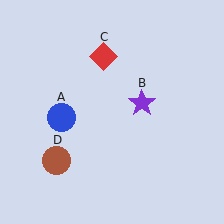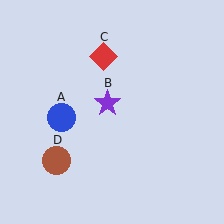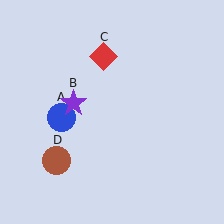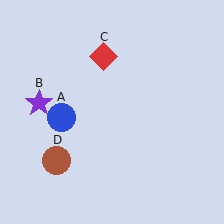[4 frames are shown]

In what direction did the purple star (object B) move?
The purple star (object B) moved left.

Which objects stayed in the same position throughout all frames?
Blue circle (object A) and red diamond (object C) and brown circle (object D) remained stationary.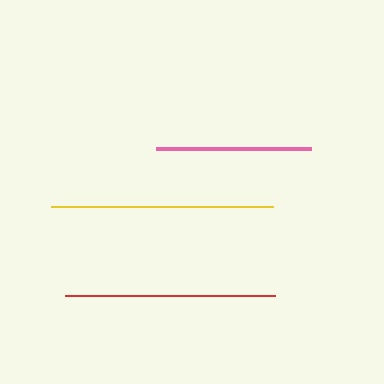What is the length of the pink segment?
The pink segment is approximately 155 pixels long.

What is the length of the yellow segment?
The yellow segment is approximately 223 pixels long.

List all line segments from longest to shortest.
From longest to shortest: yellow, red, pink.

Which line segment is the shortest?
The pink line is the shortest at approximately 155 pixels.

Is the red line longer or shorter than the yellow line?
The yellow line is longer than the red line.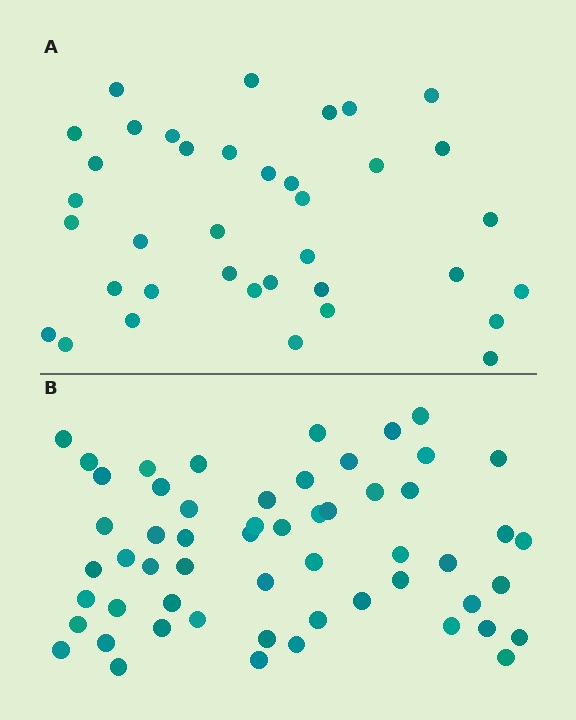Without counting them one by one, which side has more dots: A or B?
Region B (the bottom region) has more dots.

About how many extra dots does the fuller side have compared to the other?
Region B has approximately 20 more dots than region A.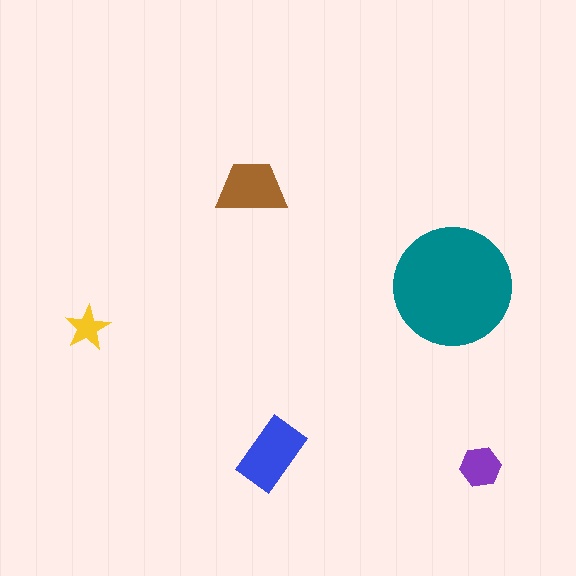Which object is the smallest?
The yellow star.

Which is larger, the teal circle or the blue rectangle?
The teal circle.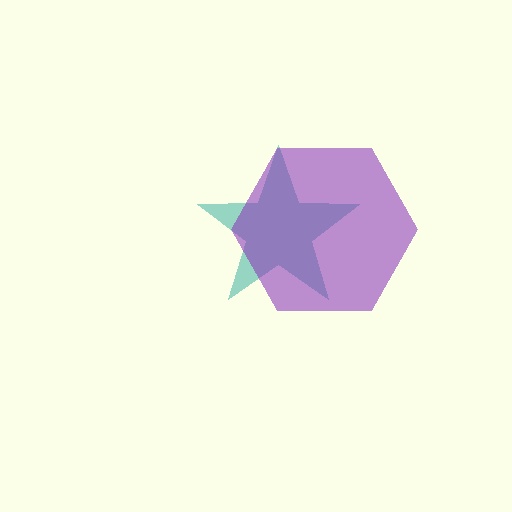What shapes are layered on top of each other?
The layered shapes are: a teal star, a purple hexagon.